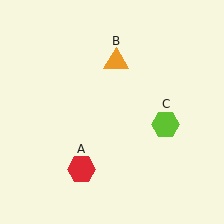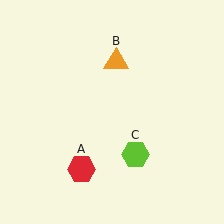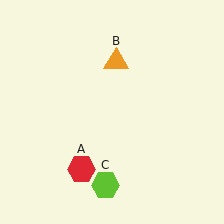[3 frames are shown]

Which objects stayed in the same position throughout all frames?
Red hexagon (object A) and orange triangle (object B) remained stationary.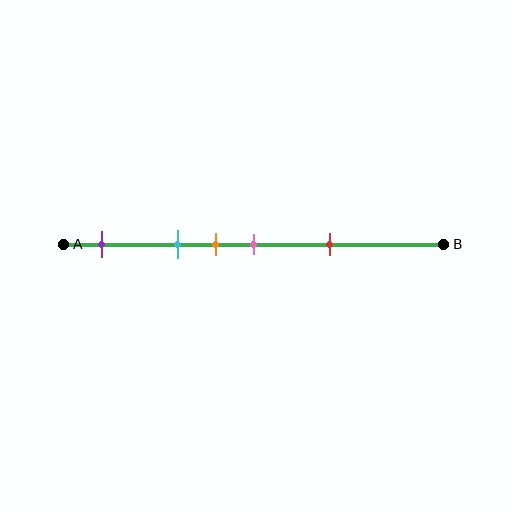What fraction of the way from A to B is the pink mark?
The pink mark is approximately 50% (0.5) of the way from A to B.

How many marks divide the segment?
There are 5 marks dividing the segment.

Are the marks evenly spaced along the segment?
No, the marks are not evenly spaced.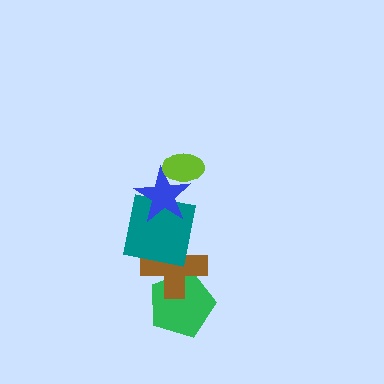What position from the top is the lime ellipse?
The lime ellipse is 1st from the top.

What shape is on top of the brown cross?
The teal square is on top of the brown cross.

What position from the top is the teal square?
The teal square is 3rd from the top.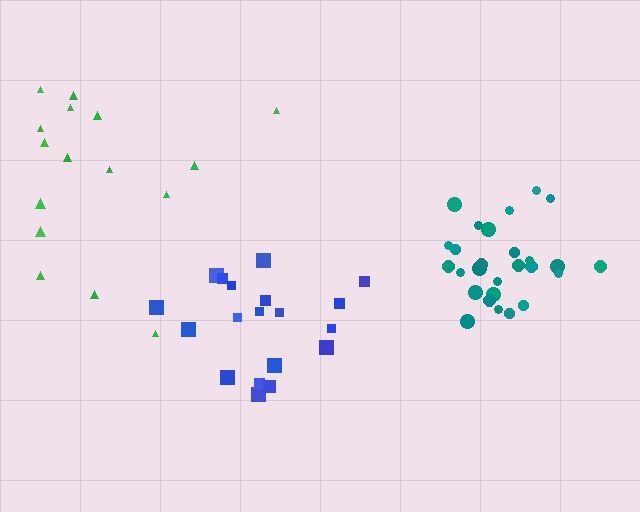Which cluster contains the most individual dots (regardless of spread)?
Teal (27).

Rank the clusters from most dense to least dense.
teal, blue, green.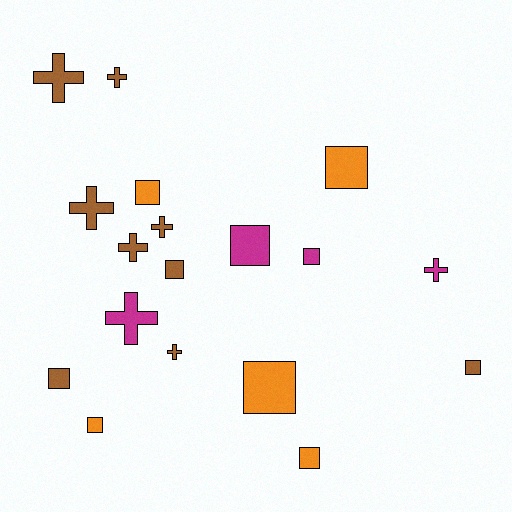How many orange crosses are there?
There are no orange crosses.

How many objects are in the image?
There are 18 objects.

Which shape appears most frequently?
Square, with 10 objects.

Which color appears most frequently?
Brown, with 9 objects.